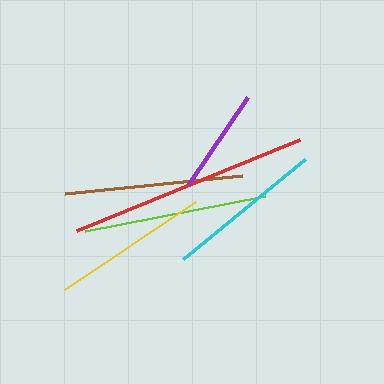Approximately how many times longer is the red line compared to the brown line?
The red line is approximately 1.4 times the length of the brown line.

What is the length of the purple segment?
The purple segment is approximately 104 pixels long.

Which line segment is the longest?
The red line is the longest at approximately 241 pixels.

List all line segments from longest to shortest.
From longest to shortest: red, lime, brown, yellow, cyan, purple.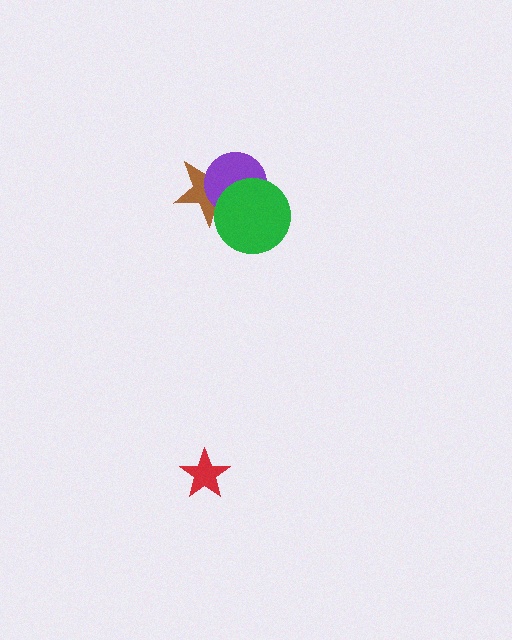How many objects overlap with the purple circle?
2 objects overlap with the purple circle.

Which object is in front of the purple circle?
The green circle is in front of the purple circle.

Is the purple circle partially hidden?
Yes, it is partially covered by another shape.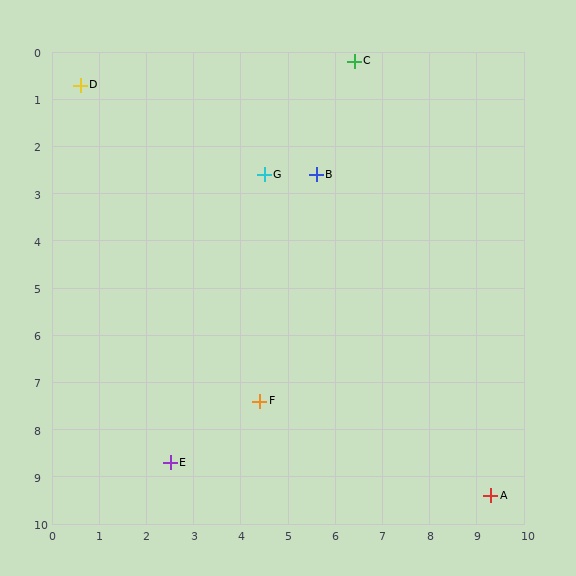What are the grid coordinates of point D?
Point D is at approximately (0.6, 0.7).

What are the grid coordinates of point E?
Point E is at approximately (2.5, 8.7).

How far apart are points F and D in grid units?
Points F and D are about 7.7 grid units apart.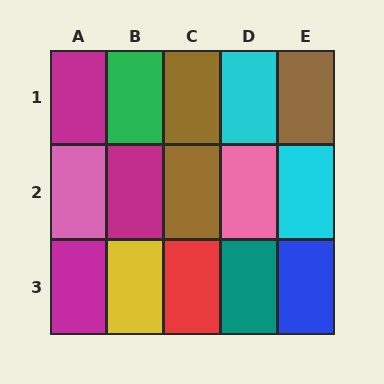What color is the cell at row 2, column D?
Pink.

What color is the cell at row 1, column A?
Magenta.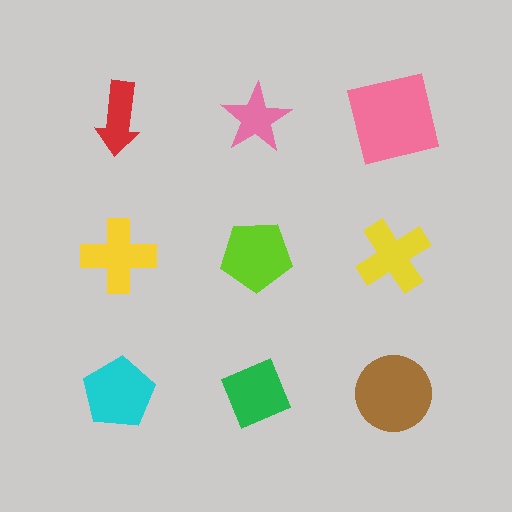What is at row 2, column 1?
A yellow cross.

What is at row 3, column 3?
A brown circle.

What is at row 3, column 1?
A cyan pentagon.